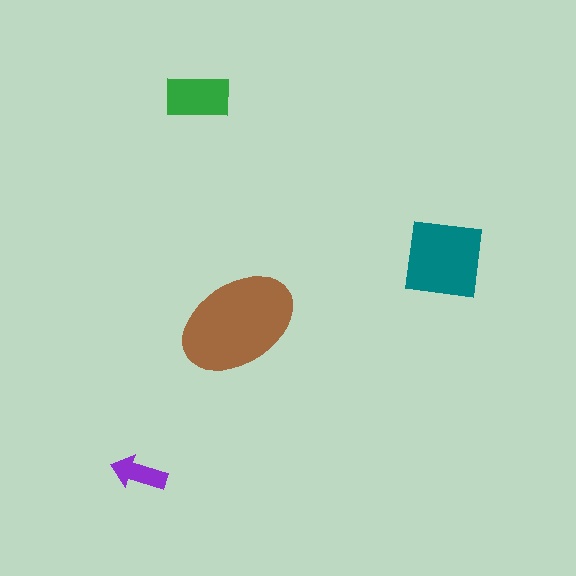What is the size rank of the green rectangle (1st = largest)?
3rd.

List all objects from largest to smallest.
The brown ellipse, the teal square, the green rectangle, the purple arrow.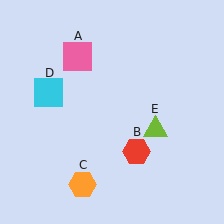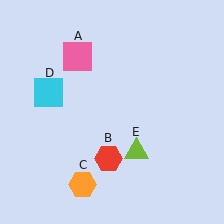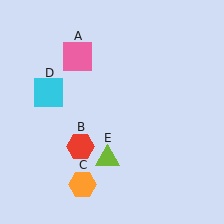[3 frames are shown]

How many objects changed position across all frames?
2 objects changed position: red hexagon (object B), lime triangle (object E).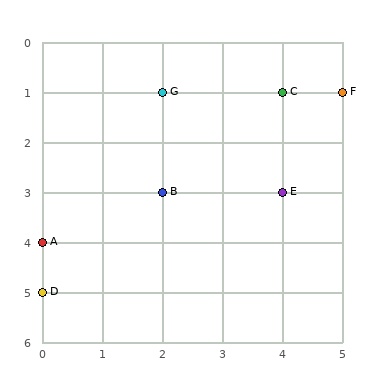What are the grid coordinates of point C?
Point C is at grid coordinates (4, 1).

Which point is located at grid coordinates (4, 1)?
Point C is at (4, 1).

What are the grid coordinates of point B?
Point B is at grid coordinates (2, 3).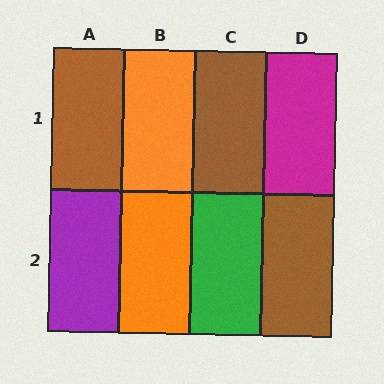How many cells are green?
1 cell is green.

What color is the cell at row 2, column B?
Orange.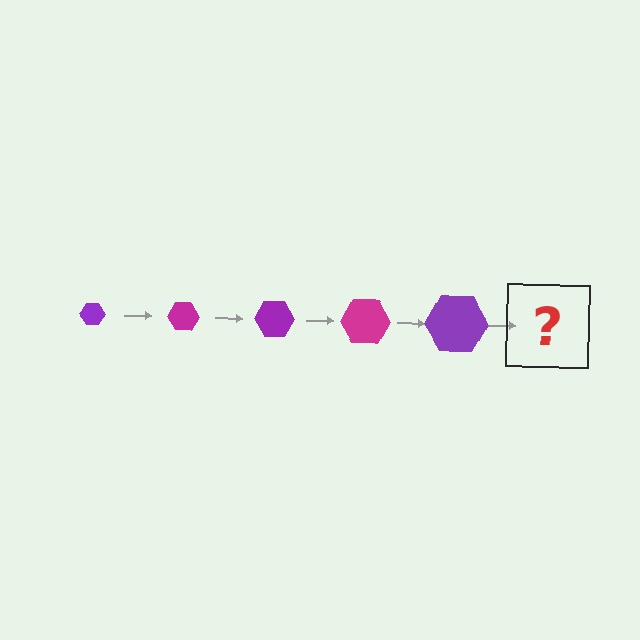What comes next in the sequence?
The next element should be a magenta hexagon, larger than the previous one.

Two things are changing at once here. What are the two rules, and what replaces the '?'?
The two rules are that the hexagon grows larger each step and the color cycles through purple and magenta. The '?' should be a magenta hexagon, larger than the previous one.